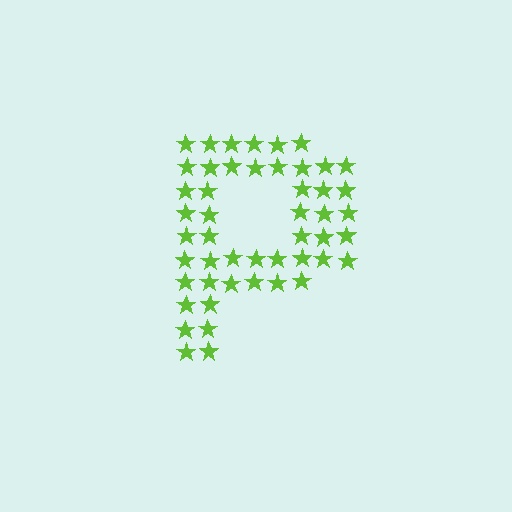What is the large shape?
The large shape is the letter P.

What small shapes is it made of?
It is made of small stars.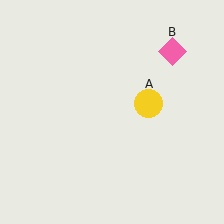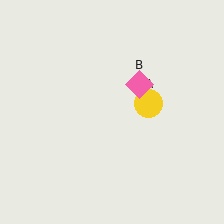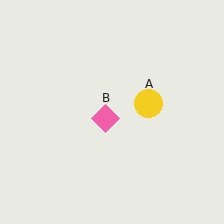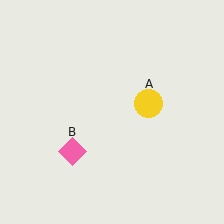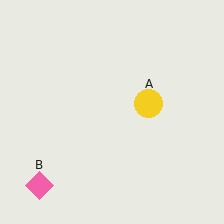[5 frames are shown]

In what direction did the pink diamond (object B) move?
The pink diamond (object B) moved down and to the left.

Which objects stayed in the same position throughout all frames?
Yellow circle (object A) remained stationary.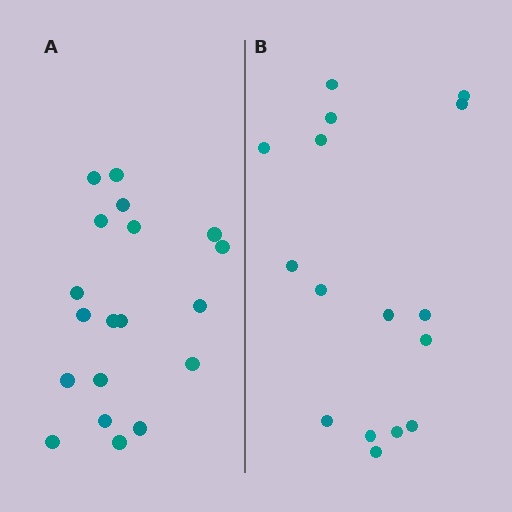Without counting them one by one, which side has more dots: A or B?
Region A (the left region) has more dots.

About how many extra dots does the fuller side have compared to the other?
Region A has just a few more — roughly 2 or 3 more dots than region B.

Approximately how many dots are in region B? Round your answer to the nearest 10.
About 20 dots. (The exact count is 16, which rounds to 20.)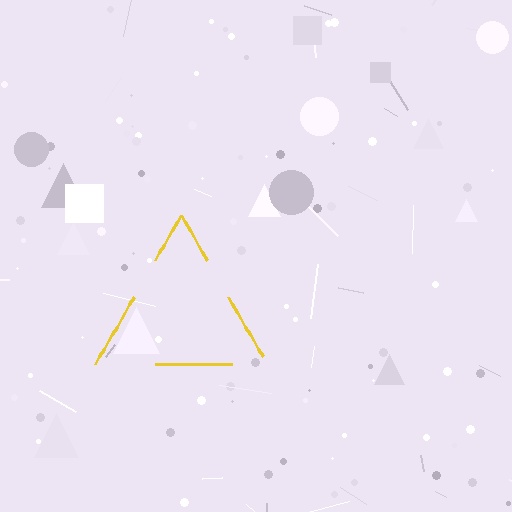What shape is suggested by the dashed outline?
The dashed outline suggests a triangle.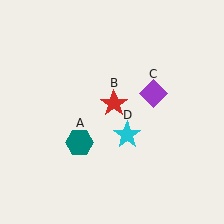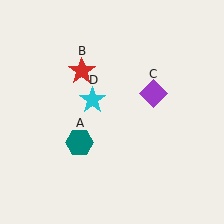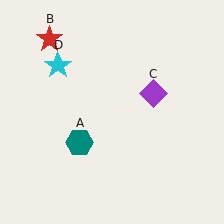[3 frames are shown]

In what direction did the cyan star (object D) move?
The cyan star (object D) moved up and to the left.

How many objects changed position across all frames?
2 objects changed position: red star (object B), cyan star (object D).